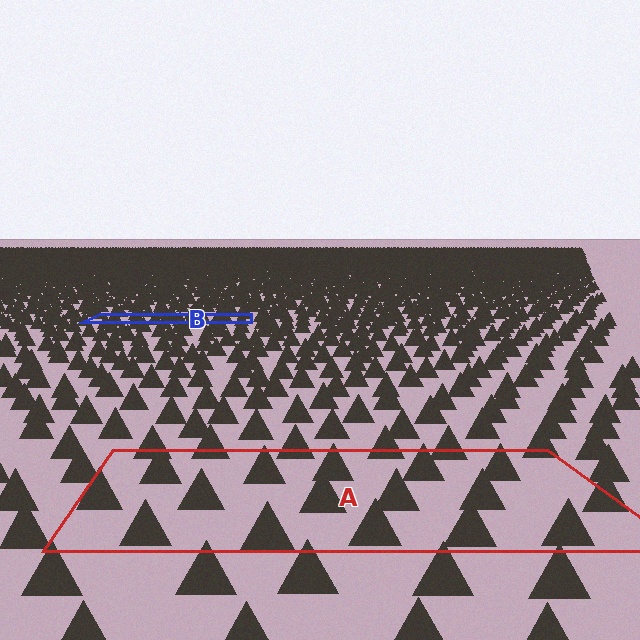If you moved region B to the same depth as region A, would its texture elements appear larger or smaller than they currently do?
They would appear larger. At a closer depth, the same texture elements are projected at a bigger on-screen size.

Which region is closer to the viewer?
Region A is closer. The texture elements there are larger and more spread out.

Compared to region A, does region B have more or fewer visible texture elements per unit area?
Region B has more texture elements per unit area — they are packed more densely because it is farther away.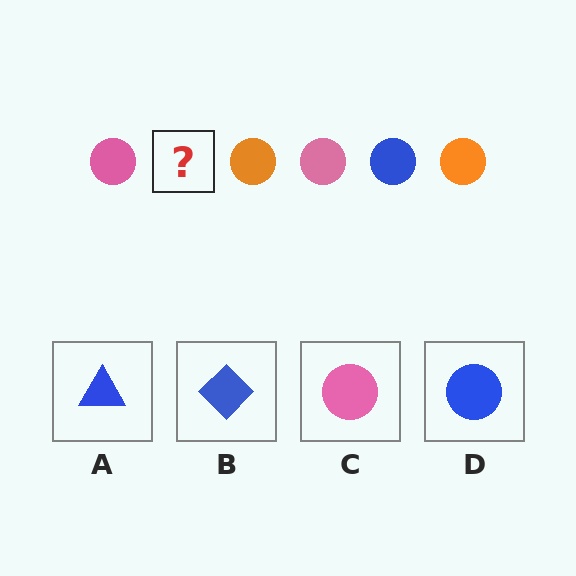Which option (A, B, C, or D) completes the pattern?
D.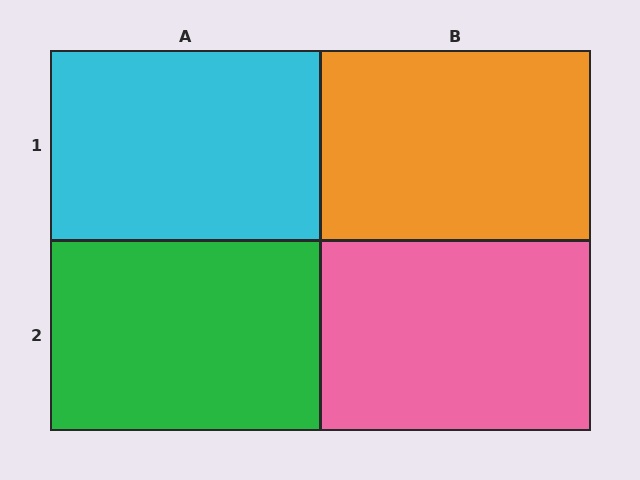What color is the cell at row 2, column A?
Green.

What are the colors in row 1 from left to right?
Cyan, orange.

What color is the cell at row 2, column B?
Pink.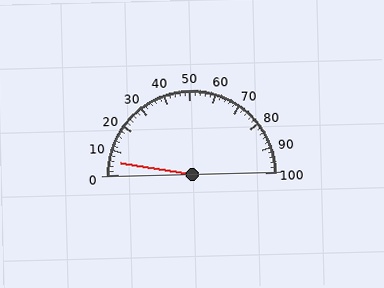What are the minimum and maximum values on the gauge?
The gauge ranges from 0 to 100.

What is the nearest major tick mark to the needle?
The nearest major tick mark is 10.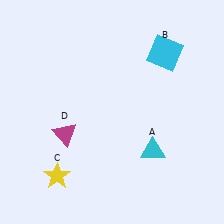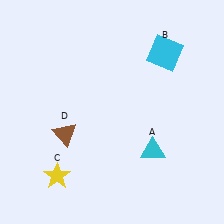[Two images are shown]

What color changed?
The triangle (D) changed from magenta in Image 1 to brown in Image 2.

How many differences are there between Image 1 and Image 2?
There is 1 difference between the two images.